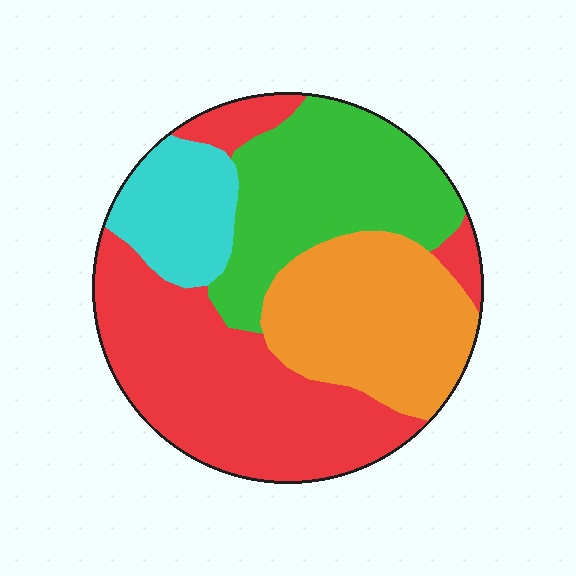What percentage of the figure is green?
Green covers about 25% of the figure.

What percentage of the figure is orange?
Orange covers 24% of the figure.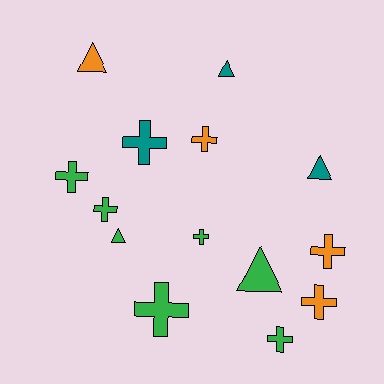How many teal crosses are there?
There is 1 teal cross.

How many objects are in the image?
There are 14 objects.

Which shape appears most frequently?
Cross, with 9 objects.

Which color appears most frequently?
Green, with 7 objects.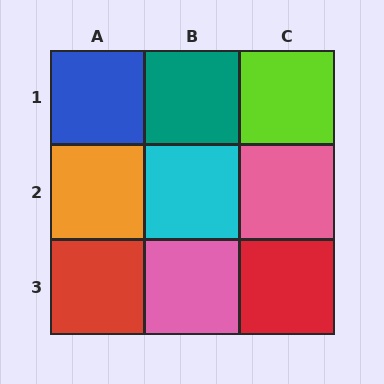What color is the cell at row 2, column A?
Orange.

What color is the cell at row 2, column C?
Pink.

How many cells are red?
2 cells are red.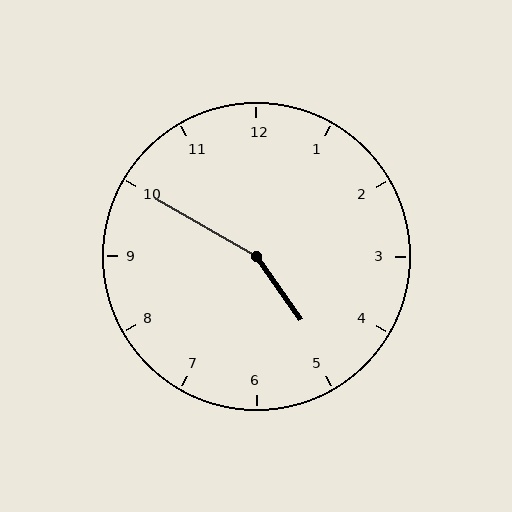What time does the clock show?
4:50.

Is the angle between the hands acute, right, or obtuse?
It is obtuse.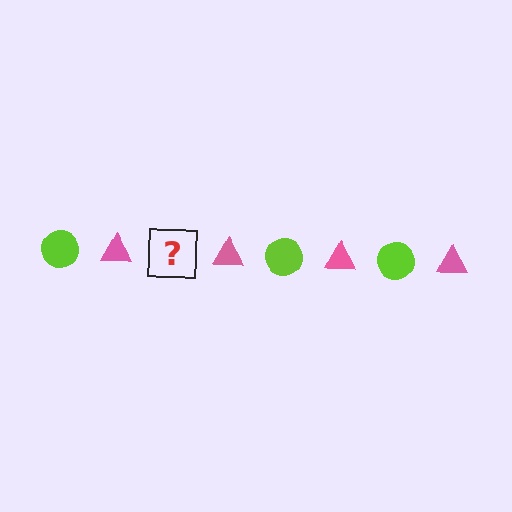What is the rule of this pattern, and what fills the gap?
The rule is that the pattern alternates between lime circle and pink triangle. The gap should be filled with a lime circle.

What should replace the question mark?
The question mark should be replaced with a lime circle.